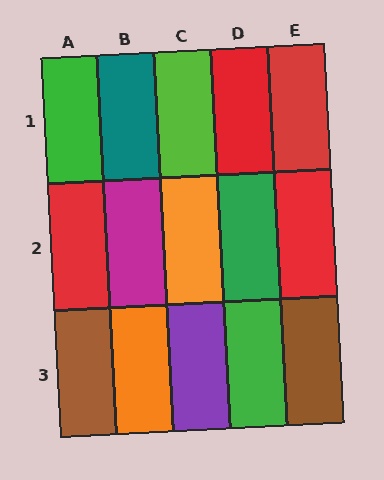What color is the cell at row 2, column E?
Red.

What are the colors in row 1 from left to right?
Green, teal, lime, red, red.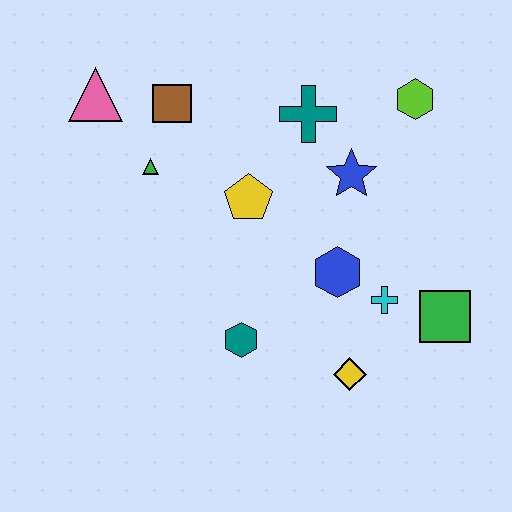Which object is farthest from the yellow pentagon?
The green square is farthest from the yellow pentagon.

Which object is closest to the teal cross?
The blue star is closest to the teal cross.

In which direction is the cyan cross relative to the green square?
The cyan cross is to the left of the green square.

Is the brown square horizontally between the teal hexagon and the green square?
No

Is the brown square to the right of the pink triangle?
Yes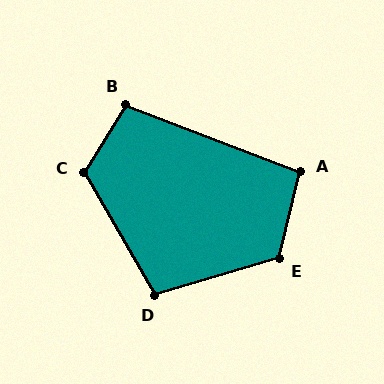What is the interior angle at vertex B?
Approximately 100 degrees (obtuse).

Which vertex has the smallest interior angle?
A, at approximately 98 degrees.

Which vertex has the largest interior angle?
E, at approximately 120 degrees.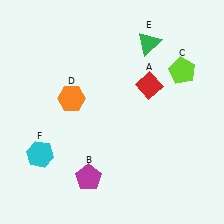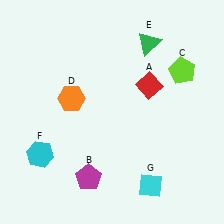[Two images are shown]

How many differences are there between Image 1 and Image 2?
There is 1 difference between the two images.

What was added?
A cyan diamond (G) was added in Image 2.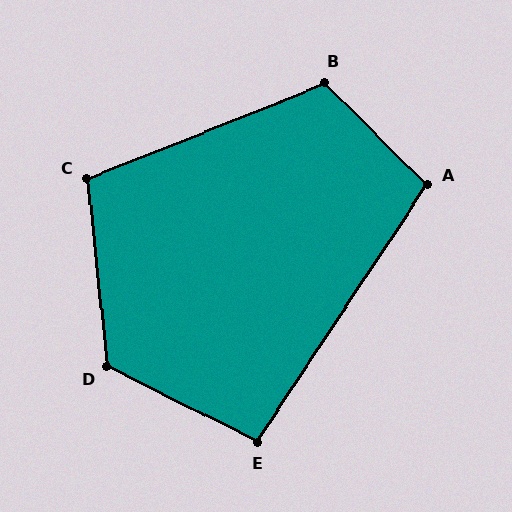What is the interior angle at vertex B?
Approximately 114 degrees (obtuse).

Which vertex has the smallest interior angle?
E, at approximately 97 degrees.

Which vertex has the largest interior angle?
D, at approximately 122 degrees.